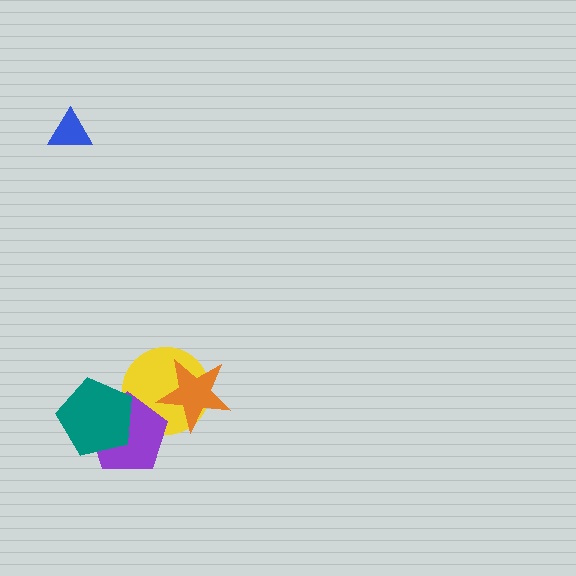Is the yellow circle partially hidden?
Yes, it is partially covered by another shape.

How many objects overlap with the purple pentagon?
2 objects overlap with the purple pentagon.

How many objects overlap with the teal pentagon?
2 objects overlap with the teal pentagon.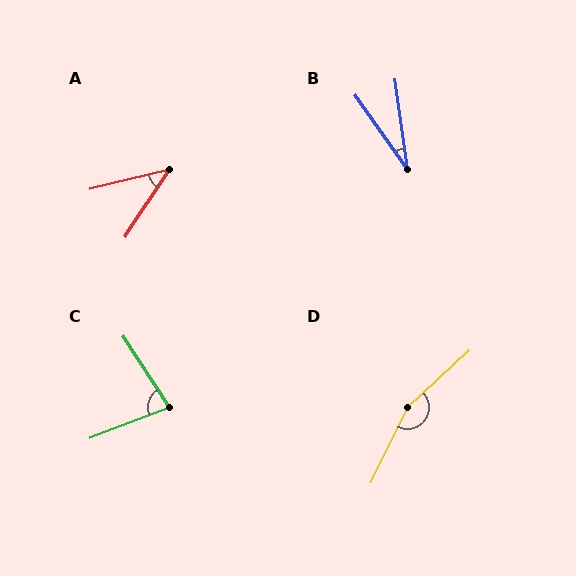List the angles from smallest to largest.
B (27°), A (43°), C (78°), D (159°).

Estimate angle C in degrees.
Approximately 78 degrees.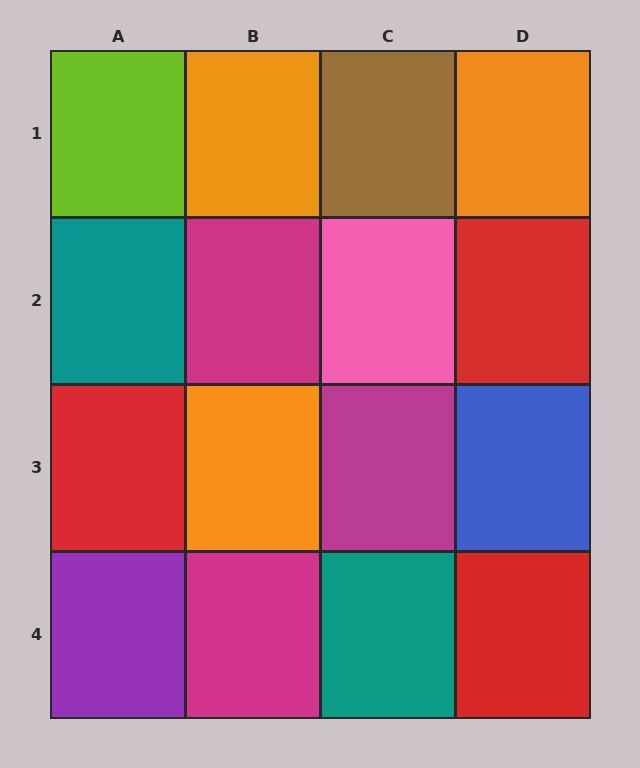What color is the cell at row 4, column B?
Magenta.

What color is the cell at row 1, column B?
Orange.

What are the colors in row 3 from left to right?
Red, orange, magenta, blue.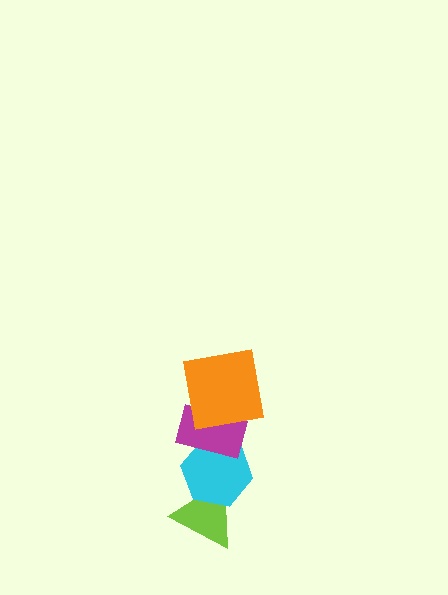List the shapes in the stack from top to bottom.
From top to bottom: the orange square, the magenta rectangle, the cyan hexagon, the lime triangle.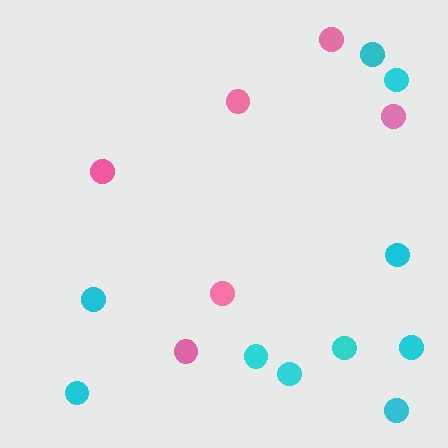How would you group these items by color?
There are 2 groups: one group of cyan circles (10) and one group of pink circles (6).